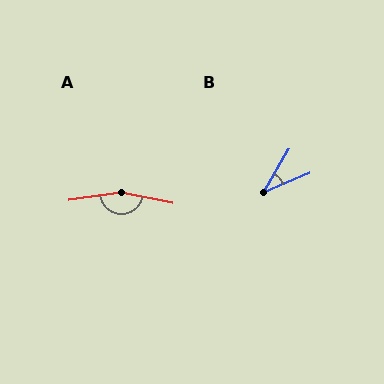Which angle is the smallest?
B, at approximately 38 degrees.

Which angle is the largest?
A, at approximately 160 degrees.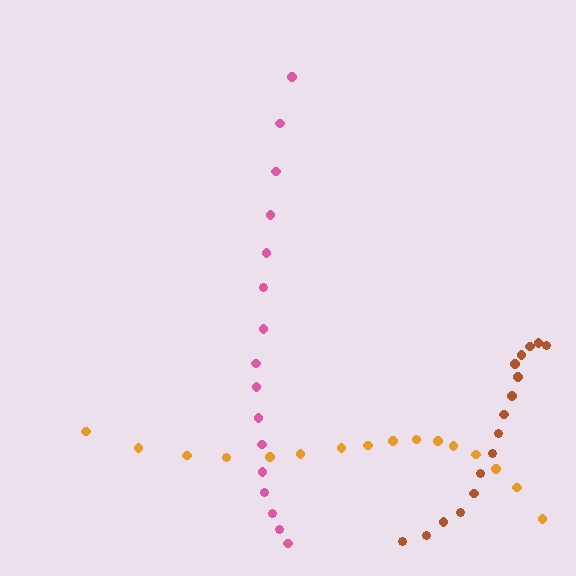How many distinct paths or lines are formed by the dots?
There are 3 distinct paths.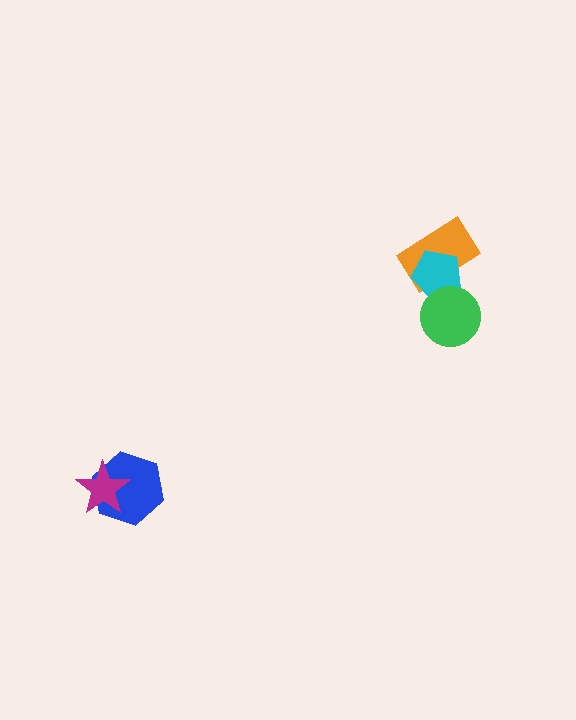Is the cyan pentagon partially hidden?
Yes, it is partially covered by another shape.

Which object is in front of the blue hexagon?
The magenta star is in front of the blue hexagon.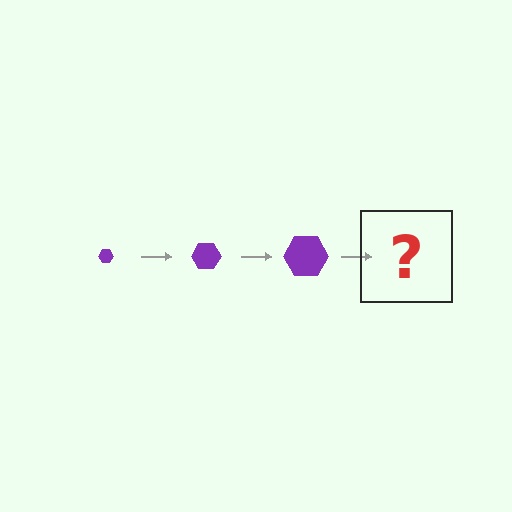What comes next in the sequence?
The next element should be a purple hexagon, larger than the previous one.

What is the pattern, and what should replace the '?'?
The pattern is that the hexagon gets progressively larger each step. The '?' should be a purple hexagon, larger than the previous one.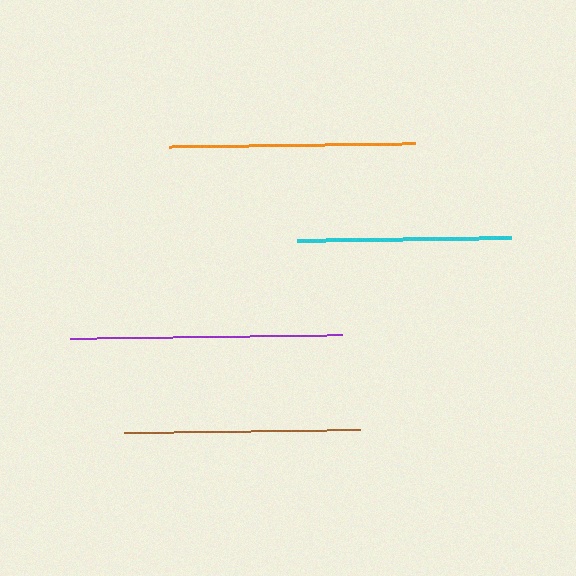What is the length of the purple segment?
The purple segment is approximately 272 pixels long.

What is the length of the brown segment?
The brown segment is approximately 236 pixels long.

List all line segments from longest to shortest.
From longest to shortest: purple, orange, brown, cyan.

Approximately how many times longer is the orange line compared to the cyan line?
The orange line is approximately 1.1 times the length of the cyan line.